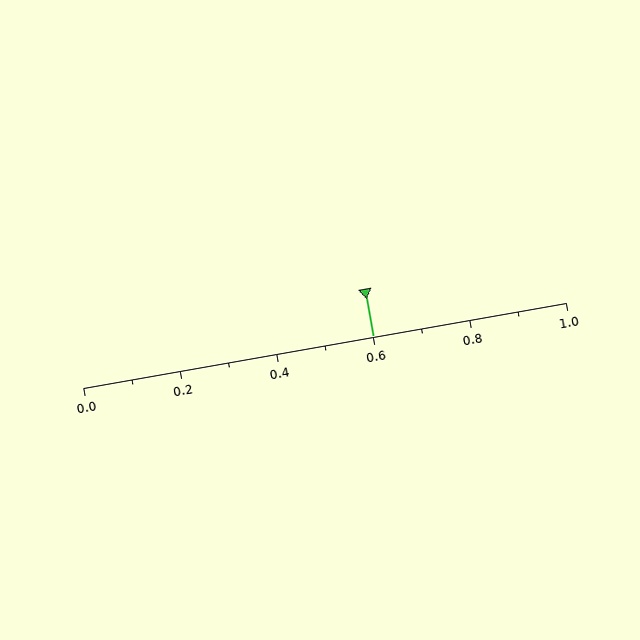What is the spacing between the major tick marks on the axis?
The major ticks are spaced 0.2 apart.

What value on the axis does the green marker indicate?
The marker indicates approximately 0.6.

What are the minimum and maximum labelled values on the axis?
The axis runs from 0.0 to 1.0.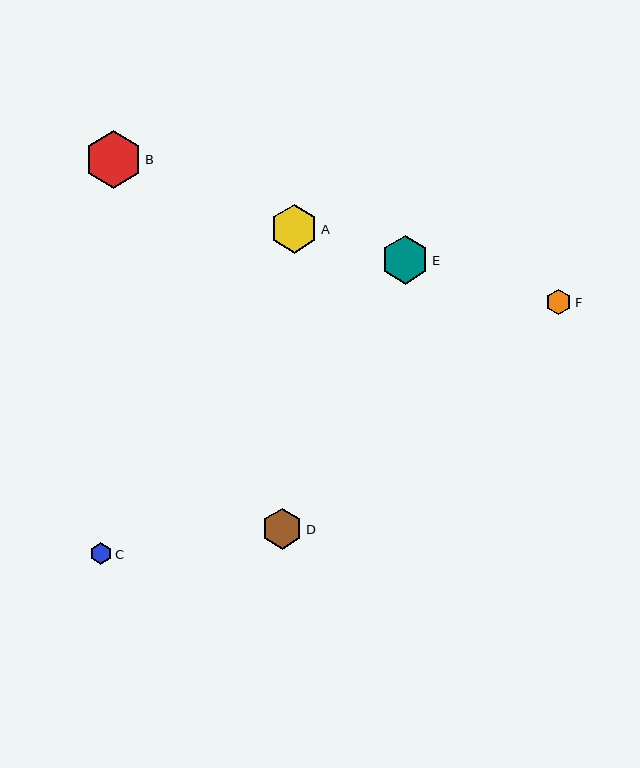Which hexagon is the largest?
Hexagon B is the largest with a size of approximately 57 pixels.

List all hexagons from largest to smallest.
From largest to smallest: B, A, E, D, F, C.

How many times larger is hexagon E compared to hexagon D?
Hexagon E is approximately 1.2 times the size of hexagon D.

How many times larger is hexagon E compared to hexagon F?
Hexagon E is approximately 1.9 times the size of hexagon F.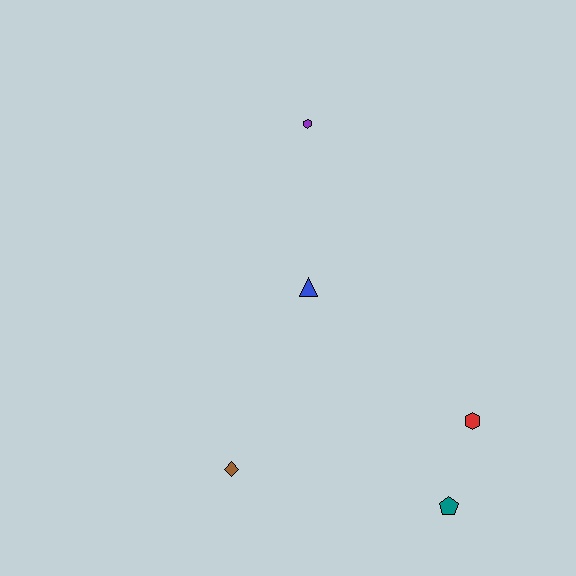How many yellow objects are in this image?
There are no yellow objects.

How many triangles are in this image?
There is 1 triangle.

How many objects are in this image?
There are 5 objects.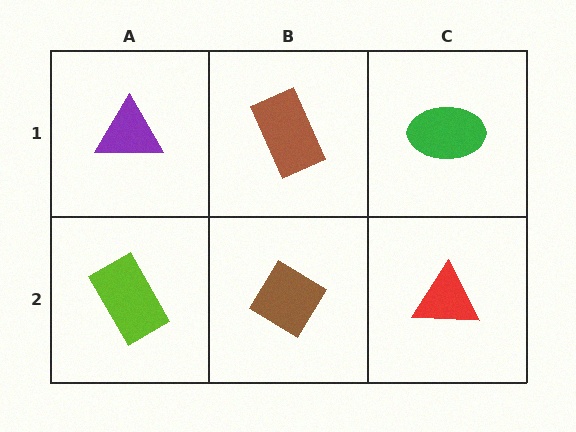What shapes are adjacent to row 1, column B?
A brown diamond (row 2, column B), a purple triangle (row 1, column A), a green ellipse (row 1, column C).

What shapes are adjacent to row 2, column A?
A purple triangle (row 1, column A), a brown diamond (row 2, column B).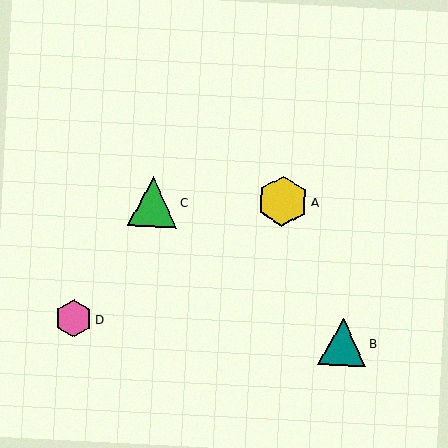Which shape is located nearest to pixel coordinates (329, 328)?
The teal triangle (labeled B) at (343, 342) is nearest to that location.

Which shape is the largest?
The yellow hexagon (labeled A) is the largest.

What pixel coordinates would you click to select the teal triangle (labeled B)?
Click at (343, 342) to select the teal triangle B.